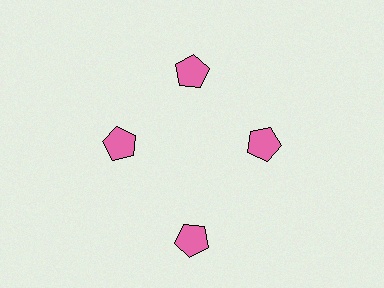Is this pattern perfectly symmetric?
No. The 4 pink pentagons are arranged in a ring, but one element near the 6 o'clock position is pushed outward from the center, breaking the 4-fold rotational symmetry.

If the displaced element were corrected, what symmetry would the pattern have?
It would have 4-fold rotational symmetry — the pattern would map onto itself every 90 degrees.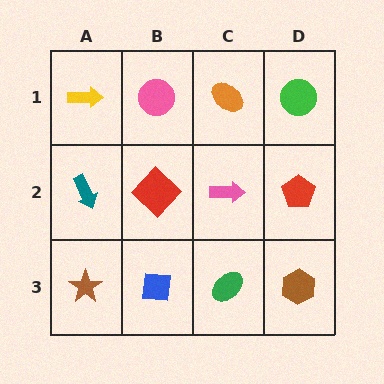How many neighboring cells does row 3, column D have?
2.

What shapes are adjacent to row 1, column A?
A teal arrow (row 2, column A), a pink circle (row 1, column B).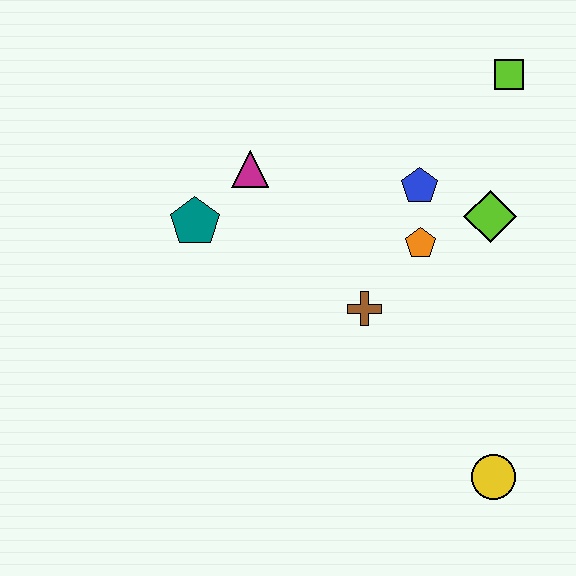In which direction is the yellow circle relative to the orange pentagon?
The yellow circle is below the orange pentagon.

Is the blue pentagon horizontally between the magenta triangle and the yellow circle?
Yes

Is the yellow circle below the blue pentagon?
Yes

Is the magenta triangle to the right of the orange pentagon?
No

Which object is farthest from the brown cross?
The lime square is farthest from the brown cross.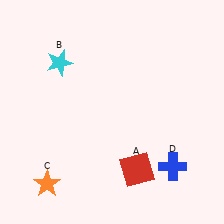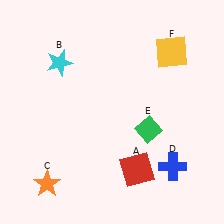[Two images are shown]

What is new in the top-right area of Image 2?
A yellow square (F) was added in the top-right area of Image 2.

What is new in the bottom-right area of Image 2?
A green diamond (E) was added in the bottom-right area of Image 2.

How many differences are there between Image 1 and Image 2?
There are 2 differences between the two images.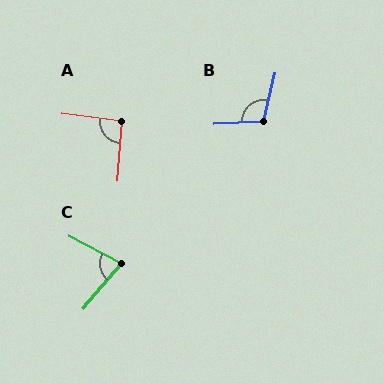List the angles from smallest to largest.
C (77°), A (93°), B (105°).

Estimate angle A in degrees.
Approximately 93 degrees.